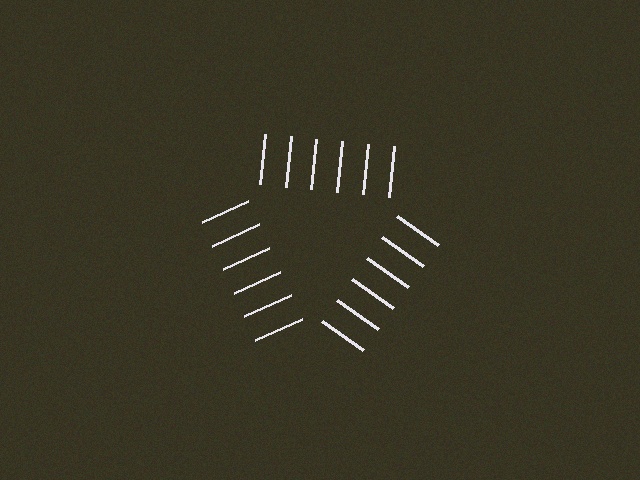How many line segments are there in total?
18 — 6 along each of the 3 edges.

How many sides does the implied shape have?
3 sides — the line-ends trace a triangle.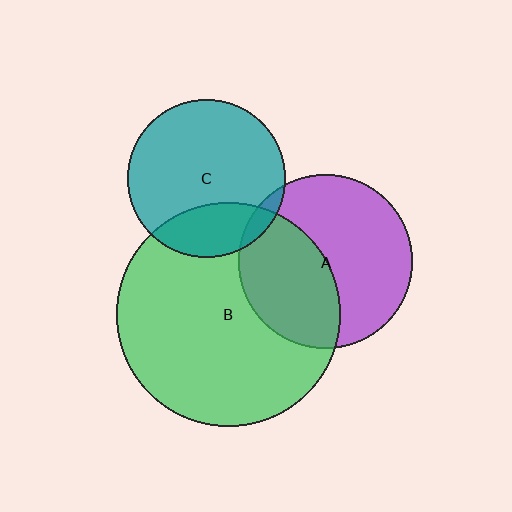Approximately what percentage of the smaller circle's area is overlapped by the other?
Approximately 45%.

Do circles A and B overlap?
Yes.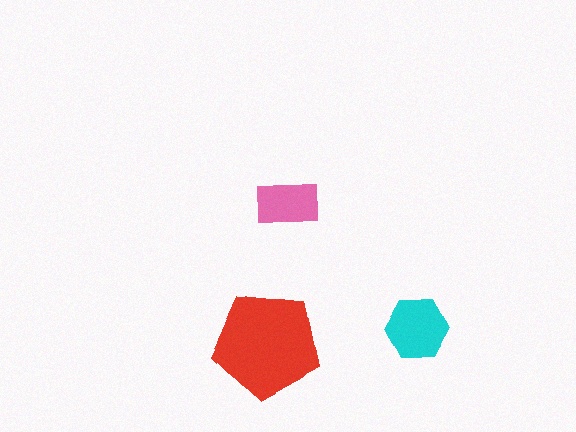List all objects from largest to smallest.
The red pentagon, the cyan hexagon, the pink rectangle.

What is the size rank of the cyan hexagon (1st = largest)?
2nd.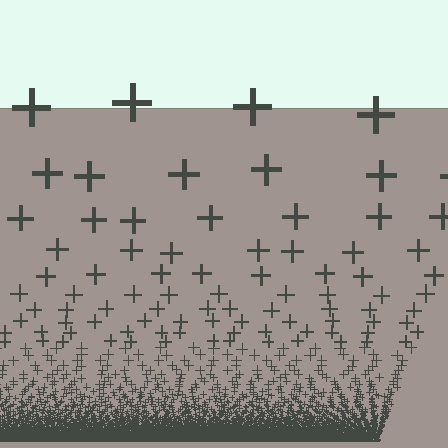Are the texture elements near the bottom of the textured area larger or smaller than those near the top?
Smaller. The gradient is inverted — elements near the bottom are smaller and denser.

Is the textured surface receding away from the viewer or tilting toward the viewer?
The surface appears to tilt toward the viewer. Texture elements get larger and sparser toward the top.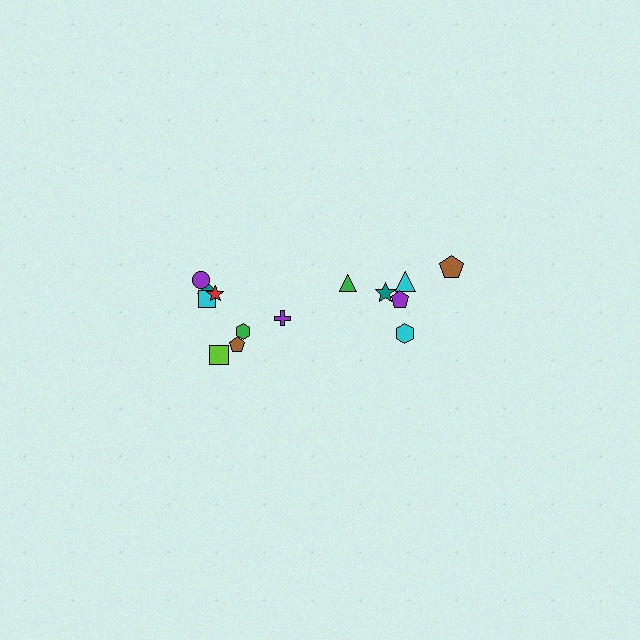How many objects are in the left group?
There are 8 objects.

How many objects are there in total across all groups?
There are 14 objects.